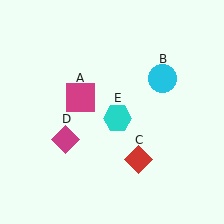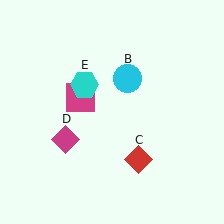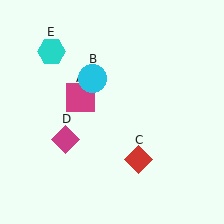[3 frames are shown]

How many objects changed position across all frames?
2 objects changed position: cyan circle (object B), cyan hexagon (object E).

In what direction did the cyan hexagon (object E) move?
The cyan hexagon (object E) moved up and to the left.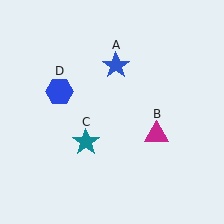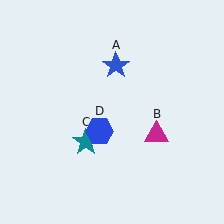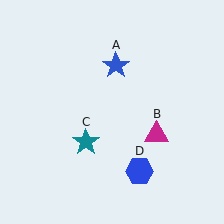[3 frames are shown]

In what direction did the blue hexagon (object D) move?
The blue hexagon (object D) moved down and to the right.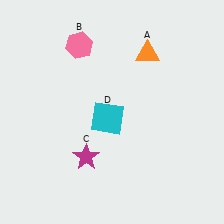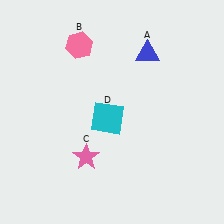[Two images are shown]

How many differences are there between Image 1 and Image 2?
There are 2 differences between the two images.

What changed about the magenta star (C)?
In Image 1, C is magenta. In Image 2, it changed to pink.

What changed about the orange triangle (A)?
In Image 1, A is orange. In Image 2, it changed to blue.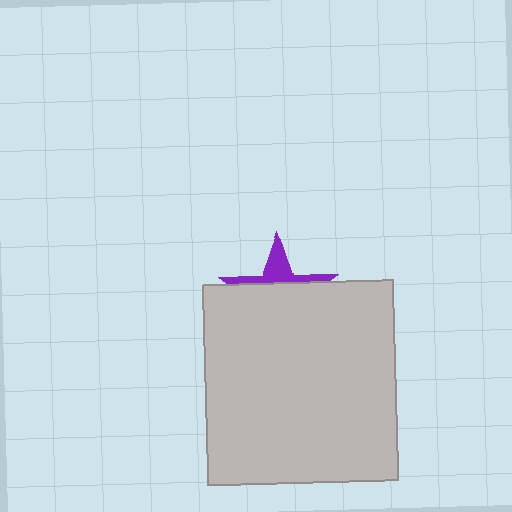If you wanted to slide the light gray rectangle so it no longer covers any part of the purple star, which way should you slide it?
Slide it down — that is the most direct way to separate the two shapes.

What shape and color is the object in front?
The object in front is a light gray rectangle.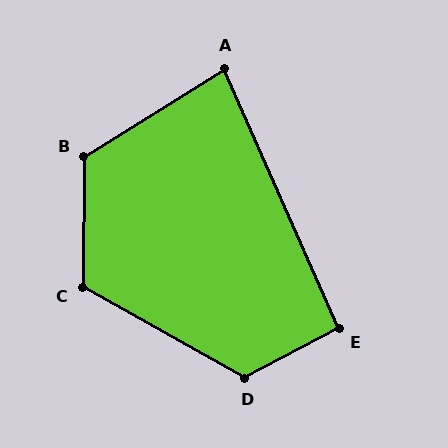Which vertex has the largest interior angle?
D, at approximately 123 degrees.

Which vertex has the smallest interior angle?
A, at approximately 82 degrees.